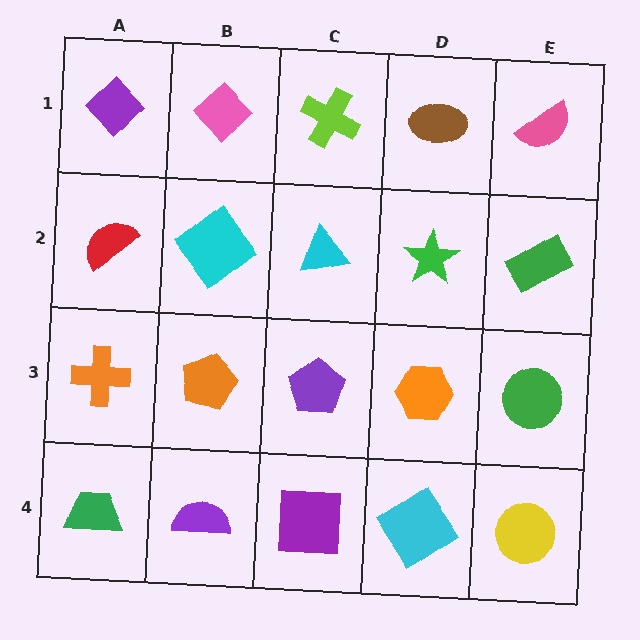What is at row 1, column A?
A purple diamond.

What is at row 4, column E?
A yellow circle.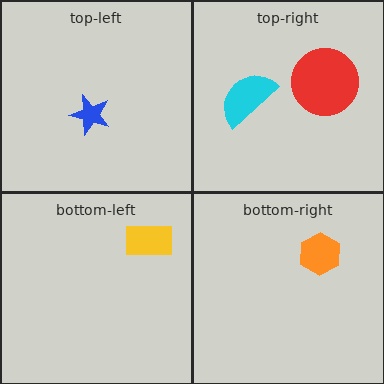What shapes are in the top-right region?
The cyan semicircle, the red circle.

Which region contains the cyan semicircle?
The top-right region.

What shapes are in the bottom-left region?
The yellow rectangle.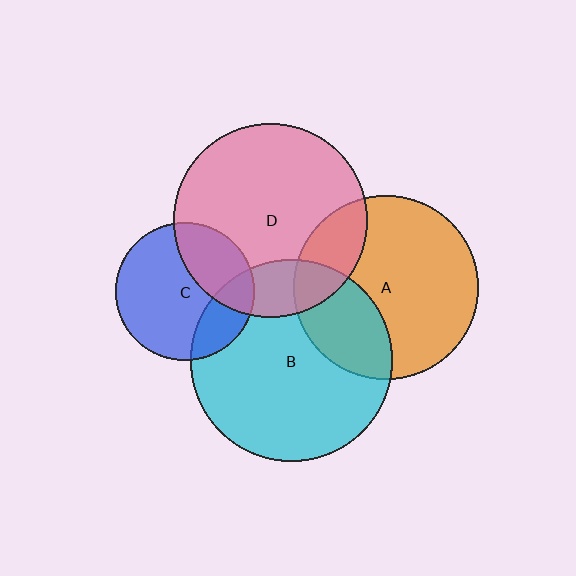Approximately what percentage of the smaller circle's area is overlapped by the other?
Approximately 20%.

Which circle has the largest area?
Circle B (cyan).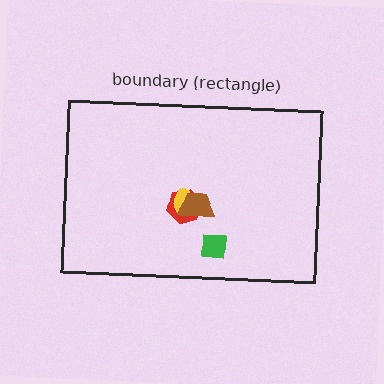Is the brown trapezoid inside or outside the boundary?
Inside.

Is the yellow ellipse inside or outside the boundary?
Inside.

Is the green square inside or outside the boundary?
Inside.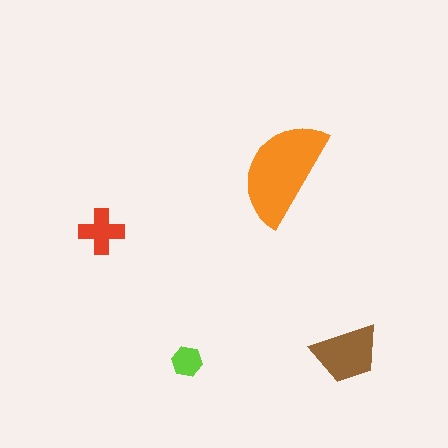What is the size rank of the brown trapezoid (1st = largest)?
2nd.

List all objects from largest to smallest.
The orange semicircle, the brown trapezoid, the red cross, the lime hexagon.